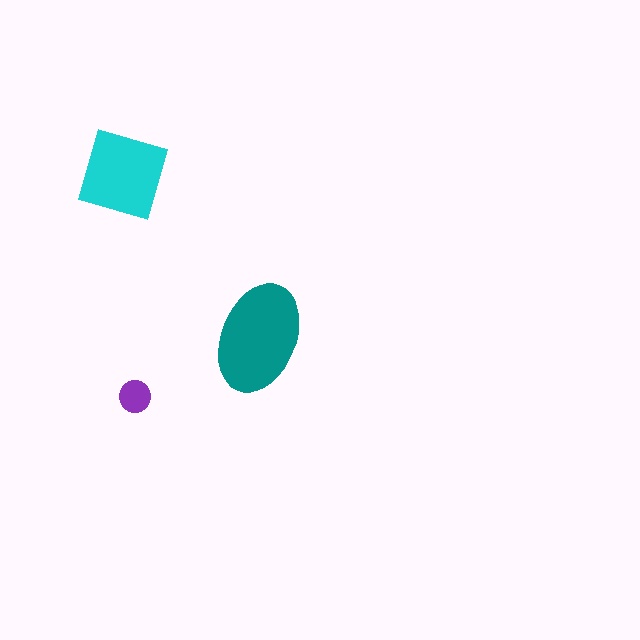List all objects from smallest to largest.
The purple circle, the cyan square, the teal ellipse.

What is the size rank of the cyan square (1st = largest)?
2nd.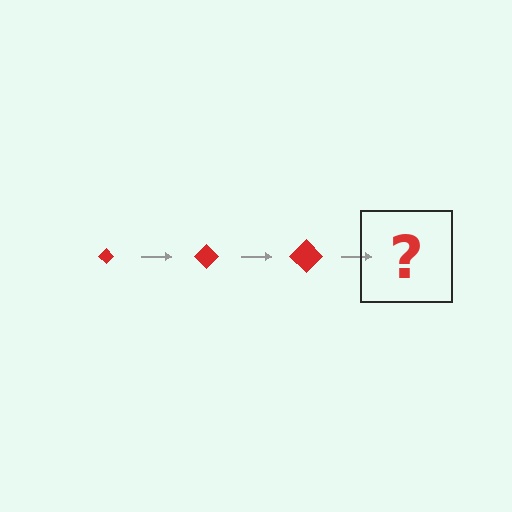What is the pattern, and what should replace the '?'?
The pattern is that the diamond gets progressively larger each step. The '?' should be a red diamond, larger than the previous one.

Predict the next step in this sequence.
The next step is a red diamond, larger than the previous one.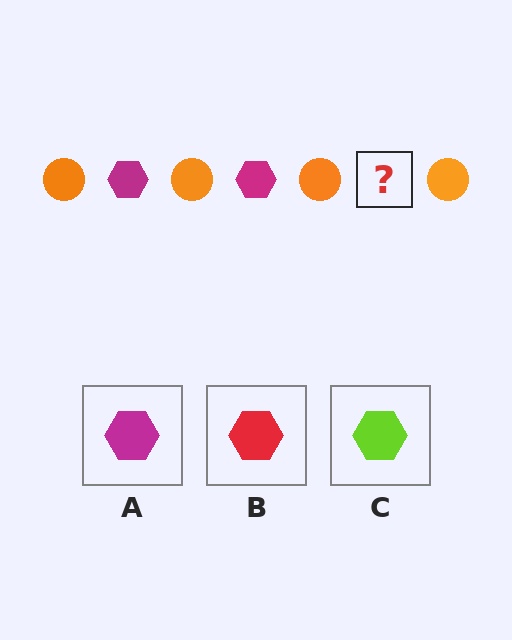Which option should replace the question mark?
Option A.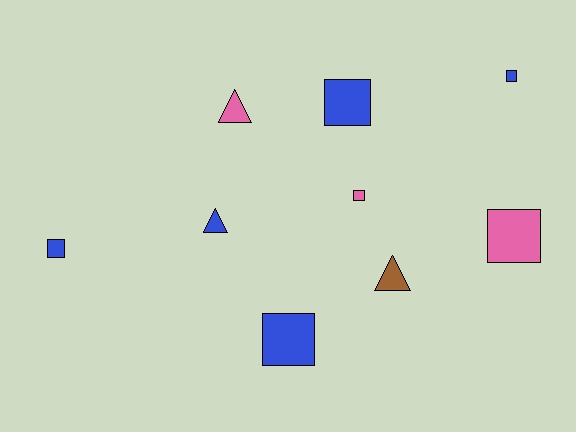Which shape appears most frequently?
Square, with 6 objects.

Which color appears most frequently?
Blue, with 5 objects.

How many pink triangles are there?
There is 1 pink triangle.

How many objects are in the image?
There are 9 objects.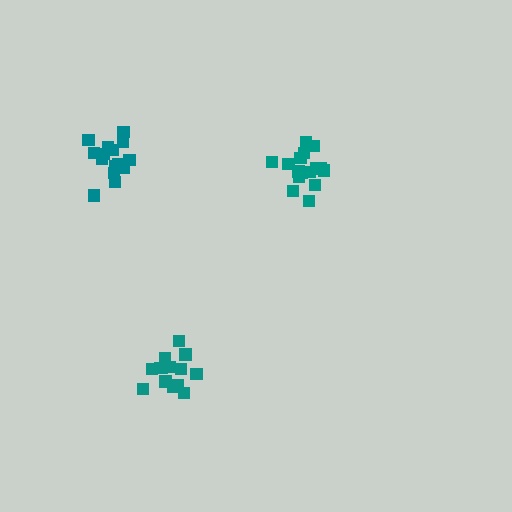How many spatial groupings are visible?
There are 3 spatial groupings.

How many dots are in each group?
Group 1: 16 dots, Group 2: 14 dots, Group 3: 16 dots (46 total).